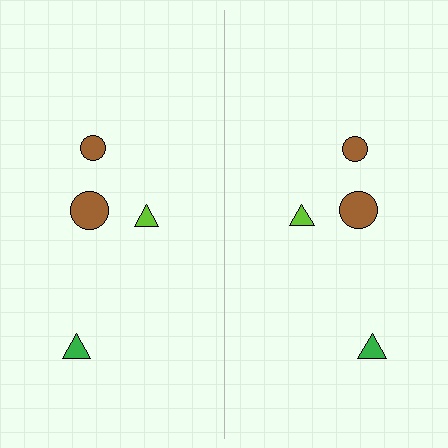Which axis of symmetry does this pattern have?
The pattern has a vertical axis of symmetry running through the center of the image.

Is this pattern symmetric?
Yes, this pattern has bilateral (reflection) symmetry.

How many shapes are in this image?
There are 8 shapes in this image.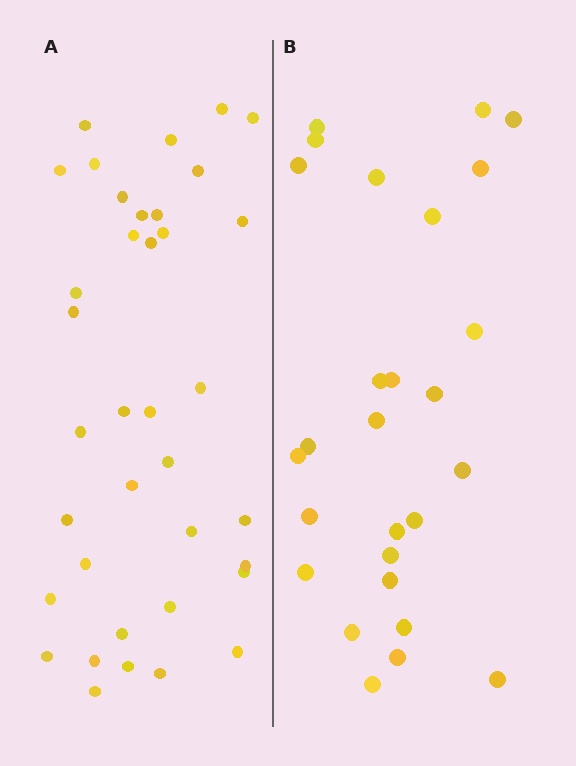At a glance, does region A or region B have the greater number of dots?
Region A (the left region) has more dots.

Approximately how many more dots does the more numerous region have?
Region A has roughly 10 or so more dots than region B.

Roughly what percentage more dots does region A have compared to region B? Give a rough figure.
About 35% more.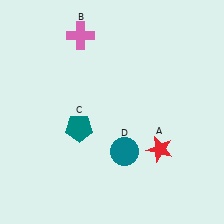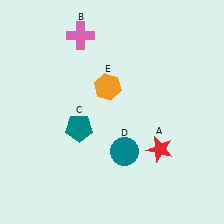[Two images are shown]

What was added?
An orange hexagon (E) was added in Image 2.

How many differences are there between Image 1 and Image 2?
There is 1 difference between the two images.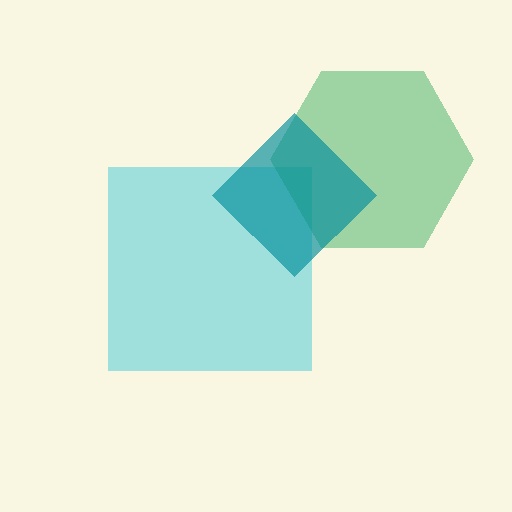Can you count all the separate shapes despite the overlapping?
Yes, there are 3 separate shapes.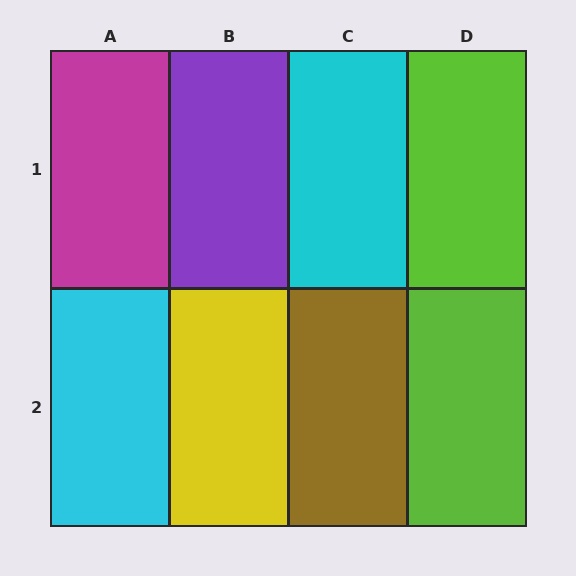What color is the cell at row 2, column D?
Lime.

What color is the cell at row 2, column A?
Cyan.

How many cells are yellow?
1 cell is yellow.